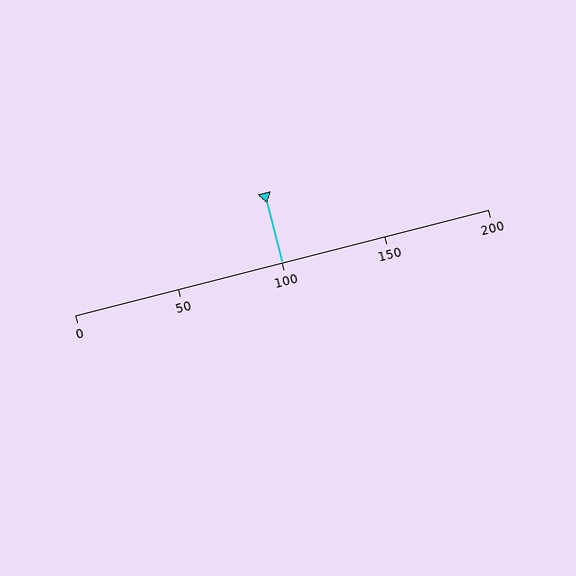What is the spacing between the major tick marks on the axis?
The major ticks are spaced 50 apart.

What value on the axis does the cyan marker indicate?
The marker indicates approximately 100.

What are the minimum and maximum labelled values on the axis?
The axis runs from 0 to 200.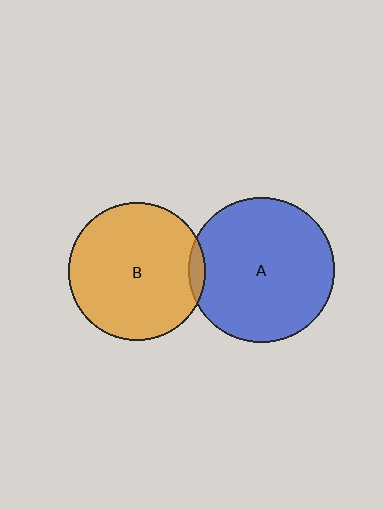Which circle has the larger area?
Circle A (blue).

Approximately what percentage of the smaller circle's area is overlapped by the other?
Approximately 5%.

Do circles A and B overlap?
Yes.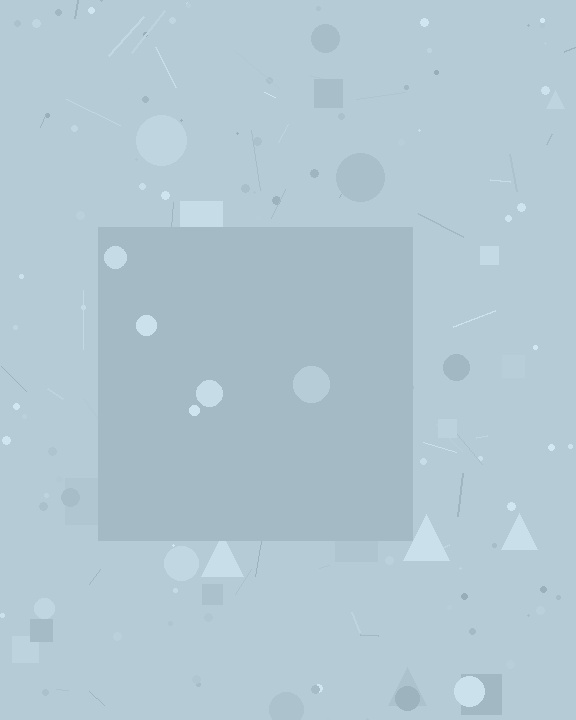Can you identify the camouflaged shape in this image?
The camouflaged shape is a square.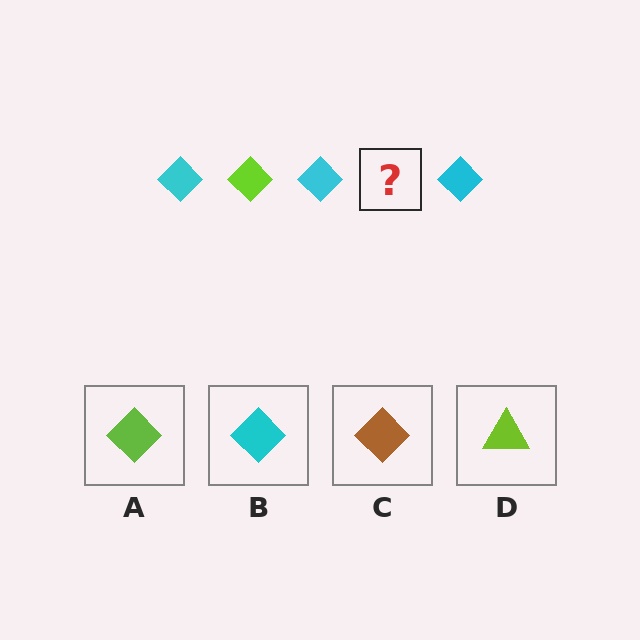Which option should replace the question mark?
Option A.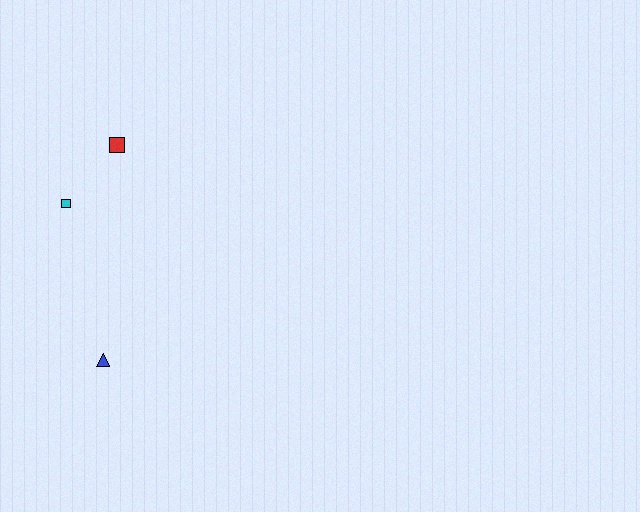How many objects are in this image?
There are 3 objects.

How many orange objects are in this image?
There are no orange objects.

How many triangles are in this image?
There is 1 triangle.